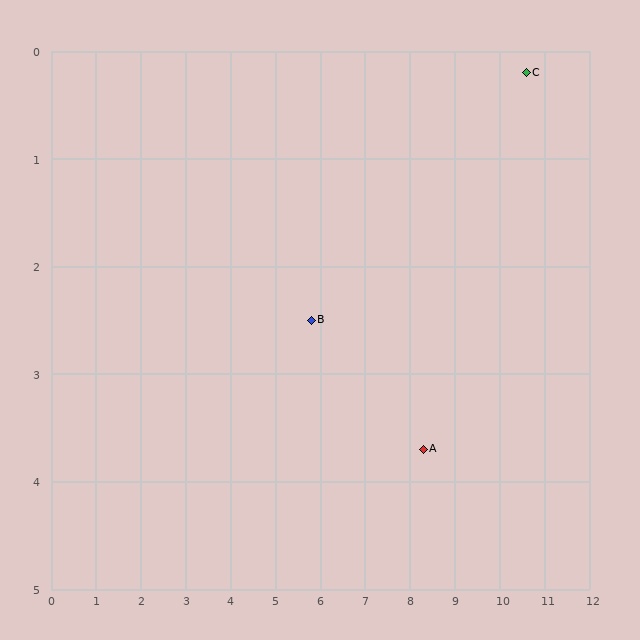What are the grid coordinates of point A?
Point A is at approximately (8.3, 3.7).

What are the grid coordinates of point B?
Point B is at approximately (5.8, 2.5).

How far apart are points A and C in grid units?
Points A and C are about 4.2 grid units apart.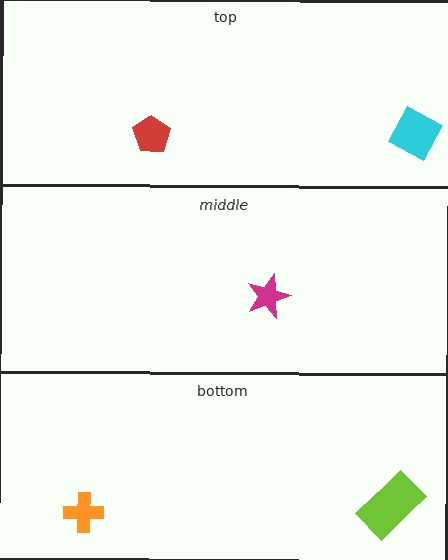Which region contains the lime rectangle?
The bottom region.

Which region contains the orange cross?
The bottom region.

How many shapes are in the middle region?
1.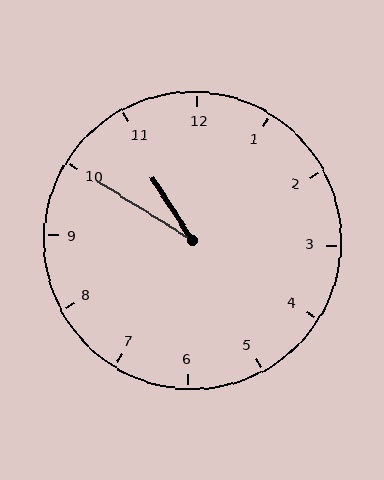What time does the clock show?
10:50.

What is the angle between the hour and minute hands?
Approximately 25 degrees.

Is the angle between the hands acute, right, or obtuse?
It is acute.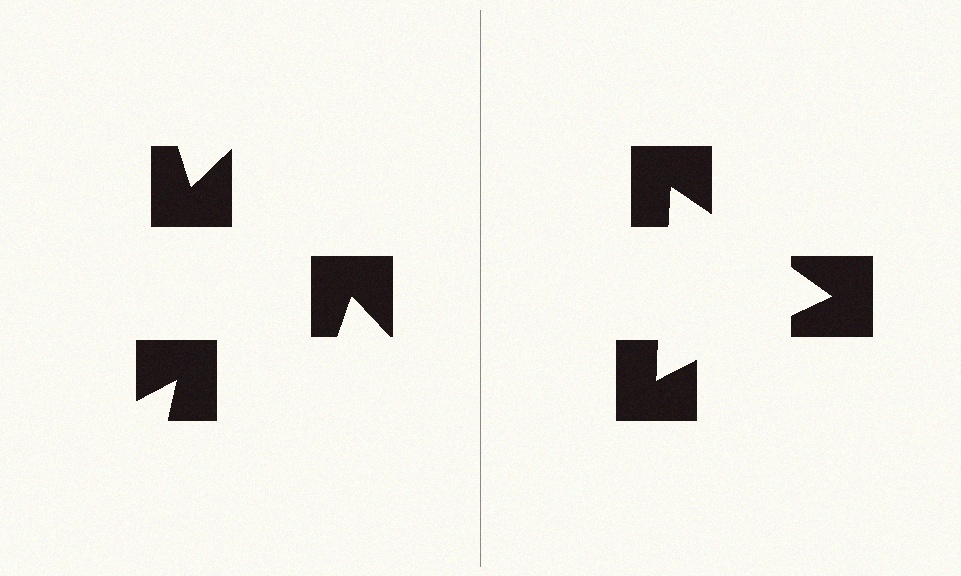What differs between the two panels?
The notched squares are positioned identically on both sides; only the wedge orientations differ. On the right they align to a triangle; on the left they are misaligned.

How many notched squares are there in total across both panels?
6 — 3 on each side.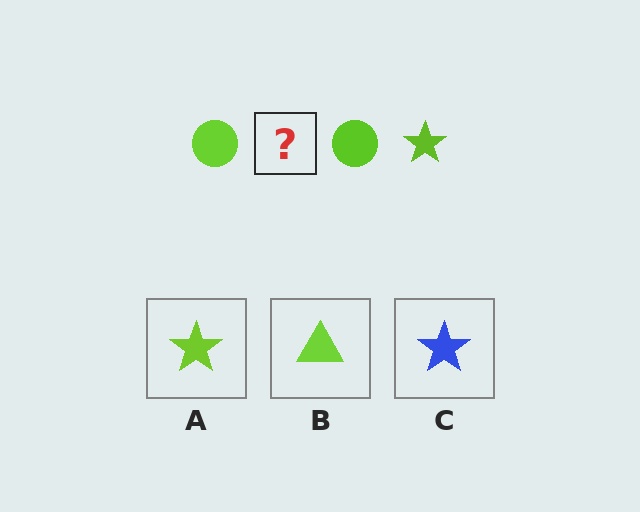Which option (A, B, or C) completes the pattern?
A.